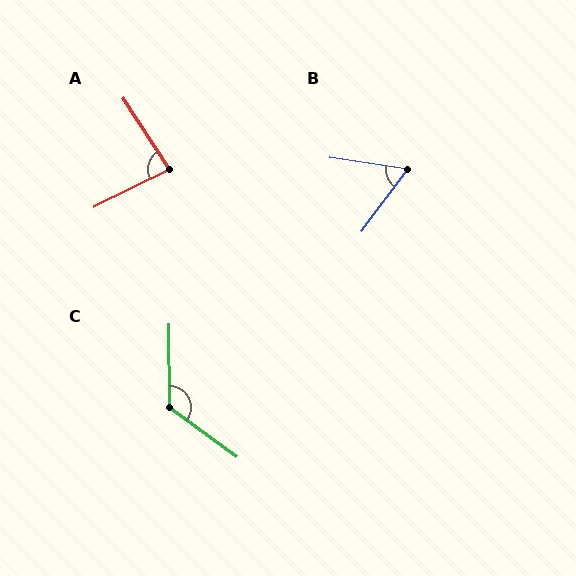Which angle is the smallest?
B, at approximately 62 degrees.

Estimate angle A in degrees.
Approximately 83 degrees.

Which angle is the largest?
C, at approximately 126 degrees.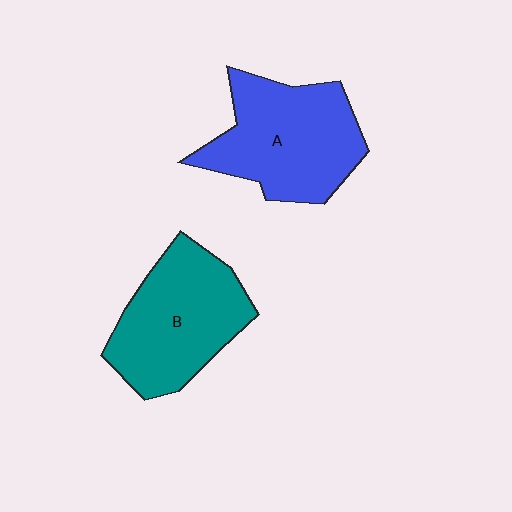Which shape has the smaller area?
Shape B (teal).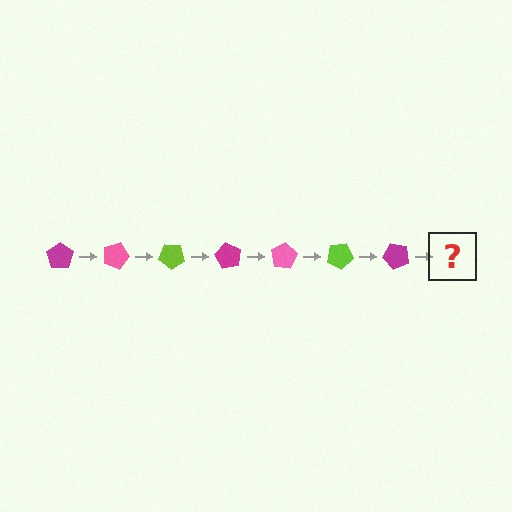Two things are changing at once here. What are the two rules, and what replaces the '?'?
The two rules are that it rotates 20 degrees each step and the color cycles through magenta, pink, and lime. The '?' should be a pink pentagon, rotated 140 degrees from the start.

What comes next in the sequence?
The next element should be a pink pentagon, rotated 140 degrees from the start.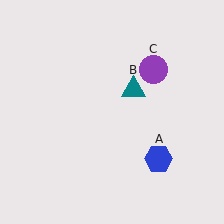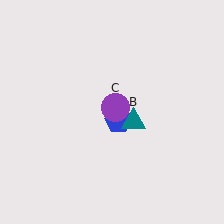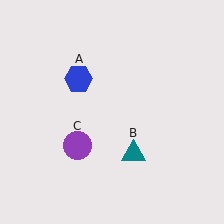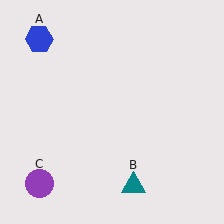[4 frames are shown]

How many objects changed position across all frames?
3 objects changed position: blue hexagon (object A), teal triangle (object B), purple circle (object C).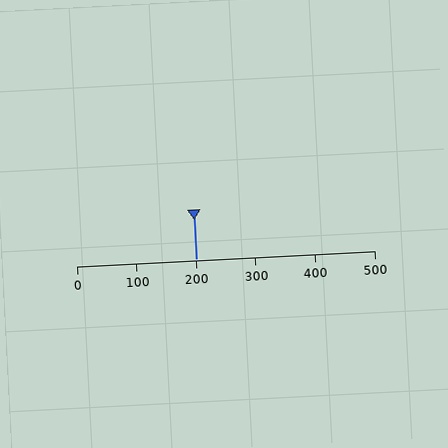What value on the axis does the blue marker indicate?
The marker indicates approximately 200.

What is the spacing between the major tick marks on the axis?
The major ticks are spaced 100 apart.